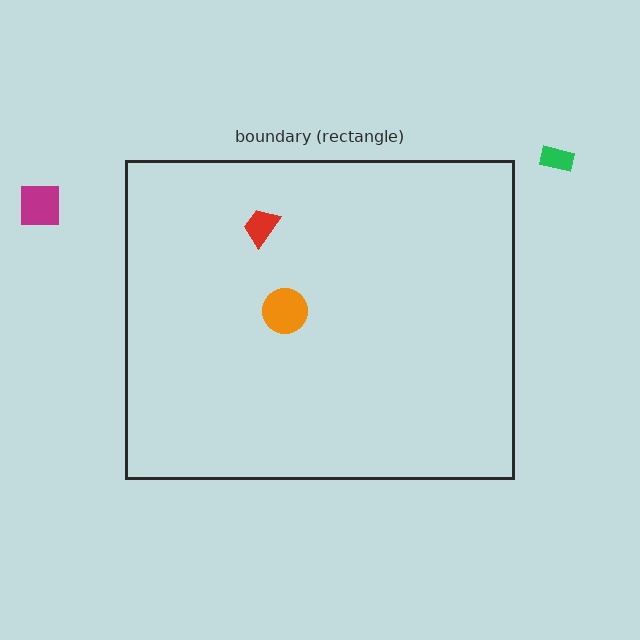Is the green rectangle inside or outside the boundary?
Outside.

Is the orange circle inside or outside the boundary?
Inside.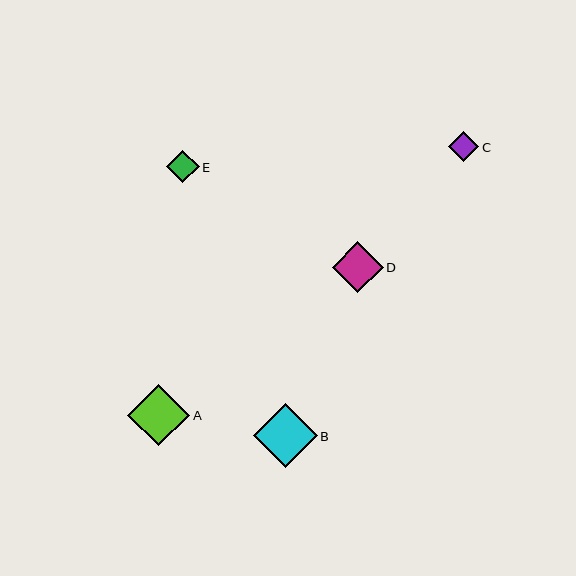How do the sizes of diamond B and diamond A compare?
Diamond B and diamond A are approximately the same size.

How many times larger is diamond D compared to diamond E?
Diamond D is approximately 1.6 times the size of diamond E.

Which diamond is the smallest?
Diamond C is the smallest with a size of approximately 30 pixels.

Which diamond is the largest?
Diamond B is the largest with a size of approximately 64 pixels.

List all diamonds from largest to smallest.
From largest to smallest: B, A, D, E, C.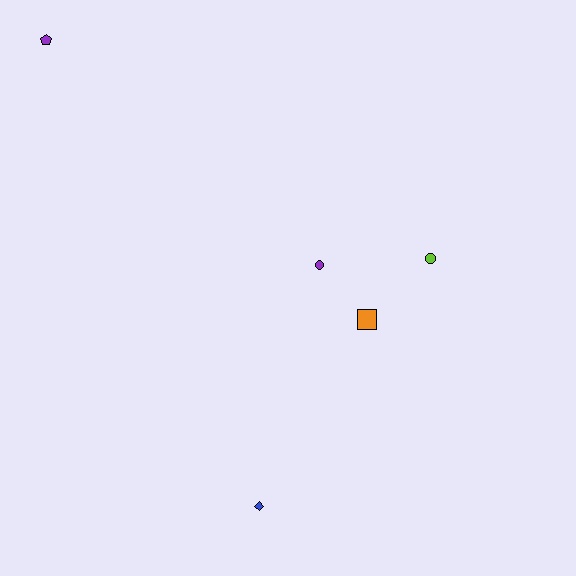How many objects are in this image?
There are 5 objects.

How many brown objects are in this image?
There are no brown objects.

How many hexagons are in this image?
There are no hexagons.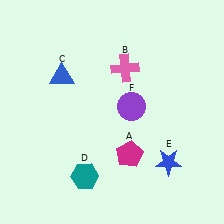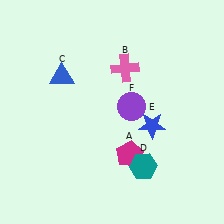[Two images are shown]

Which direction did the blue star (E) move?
The blue star (E) moved up.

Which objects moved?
The objects that moved are: the teal hexagon (D), the blue star (E).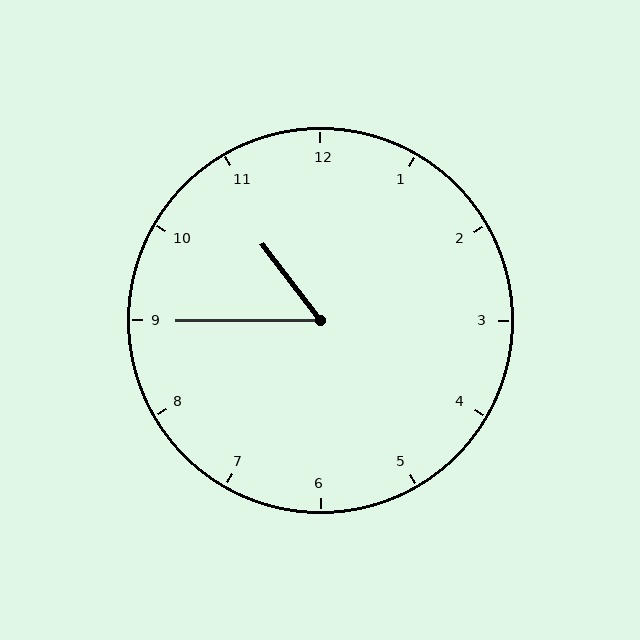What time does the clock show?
10:45.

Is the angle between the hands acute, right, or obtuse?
It is acute.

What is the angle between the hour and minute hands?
Approximately 52 degrees.